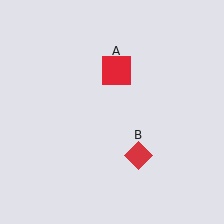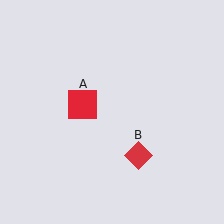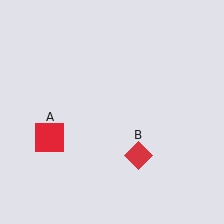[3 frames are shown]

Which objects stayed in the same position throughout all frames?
Red diamond (object B) remained stationary.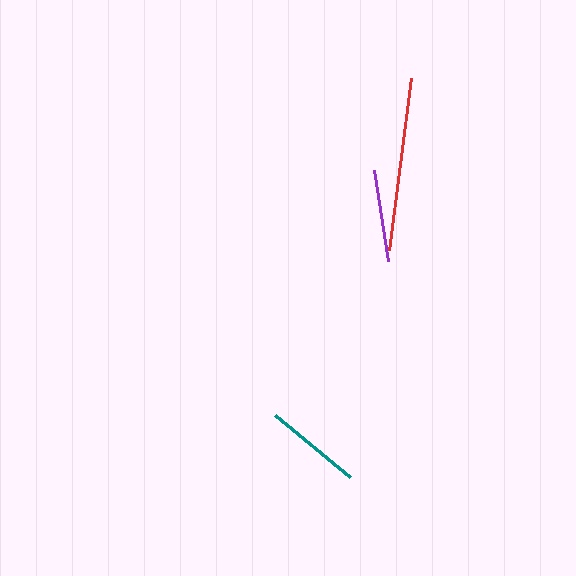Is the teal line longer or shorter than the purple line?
The teal line is longer than the purple line.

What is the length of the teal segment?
The teal segment is approximately 97 pixels long.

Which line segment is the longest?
The red line is the longest at approximately 173 pixels.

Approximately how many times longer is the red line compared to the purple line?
The red line is approximately 1.9 times the length of the purple line.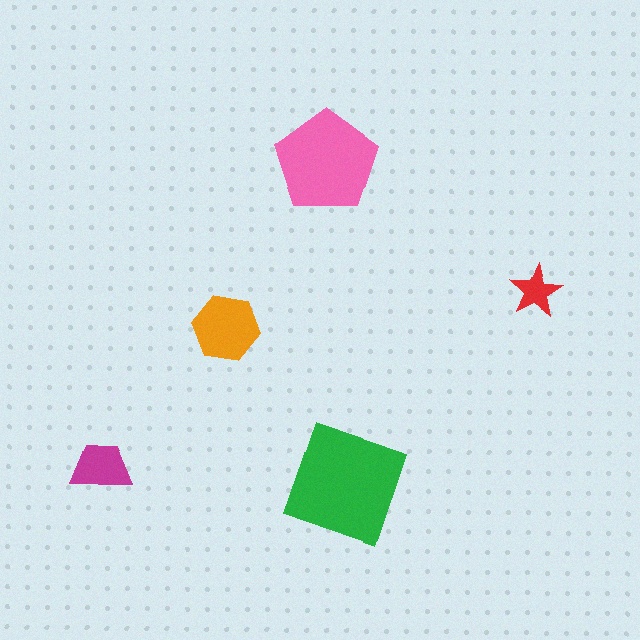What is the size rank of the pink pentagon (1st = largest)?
2nd.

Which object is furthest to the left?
The magenta trapezoid is leftmost.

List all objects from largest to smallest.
The green square, the pink pentagon, the orange hexagon, the magenta trapezoid, the red star.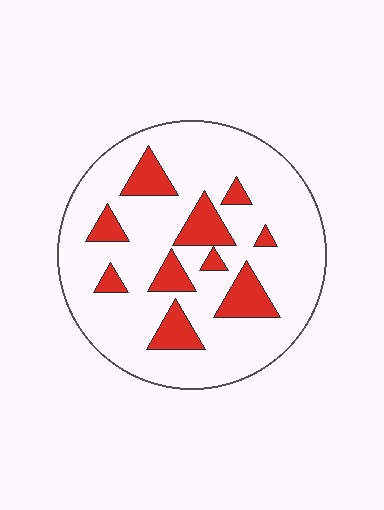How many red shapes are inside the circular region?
10.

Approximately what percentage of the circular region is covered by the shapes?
Approximately 20%.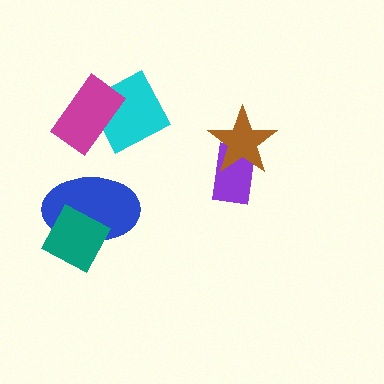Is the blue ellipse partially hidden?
Yes, it is partially covered by another shape.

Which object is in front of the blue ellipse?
The teal diamond is in front of the blue ellipse.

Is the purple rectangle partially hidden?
Yes, it is partially covered by another shape.